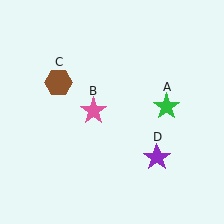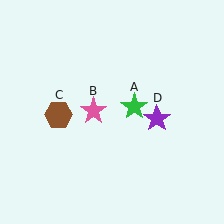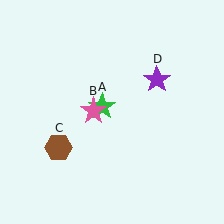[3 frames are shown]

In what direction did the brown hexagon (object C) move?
The brown hexagon (object C) moved down.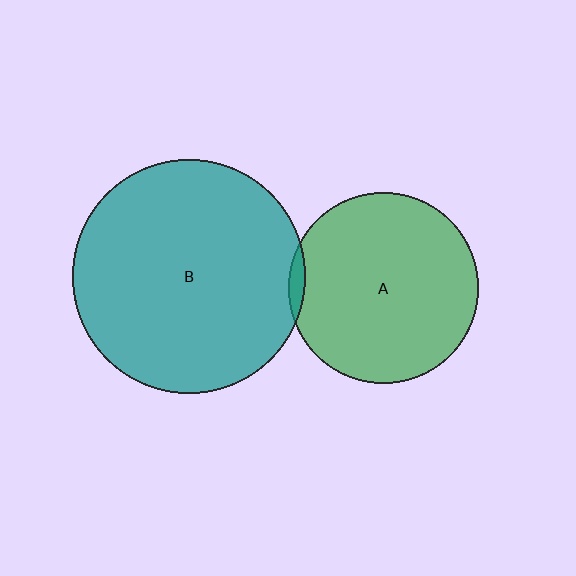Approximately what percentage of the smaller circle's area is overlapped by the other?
Approximately 5%.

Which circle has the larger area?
Circle B (teal).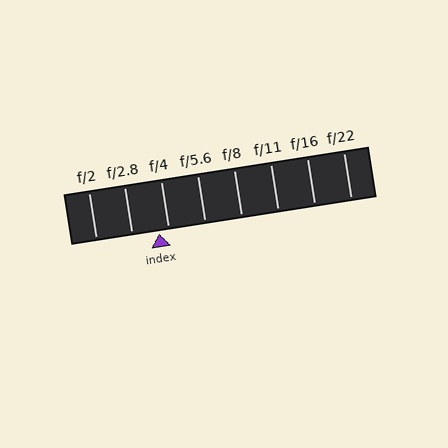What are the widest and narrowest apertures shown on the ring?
The widest aperture shown is f/2 and the narrowest is f/22.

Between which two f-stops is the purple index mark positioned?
The index mark is between f/2.8 and f/4.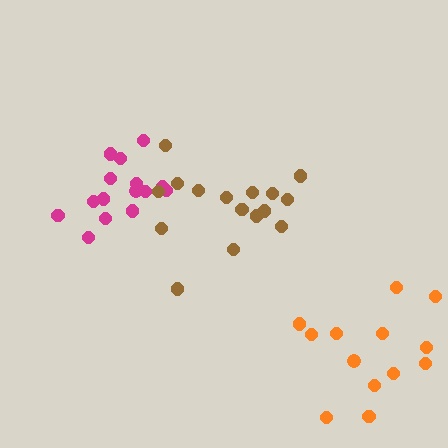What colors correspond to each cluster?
The clusters are colored: magenta, orange, brown.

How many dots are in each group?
Group 1: 15 dots, Group 2: 13 dots, Group 3: 16 dots (44 total).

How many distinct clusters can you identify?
There are 3 distinct clusters.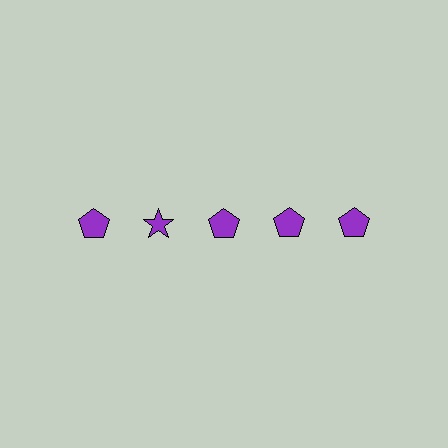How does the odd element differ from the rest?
It has a different shape: star instead of pentagon.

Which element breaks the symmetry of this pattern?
The purple star in the top row, second from left column breaks the symmetry. All other shapes are purple pentagons.